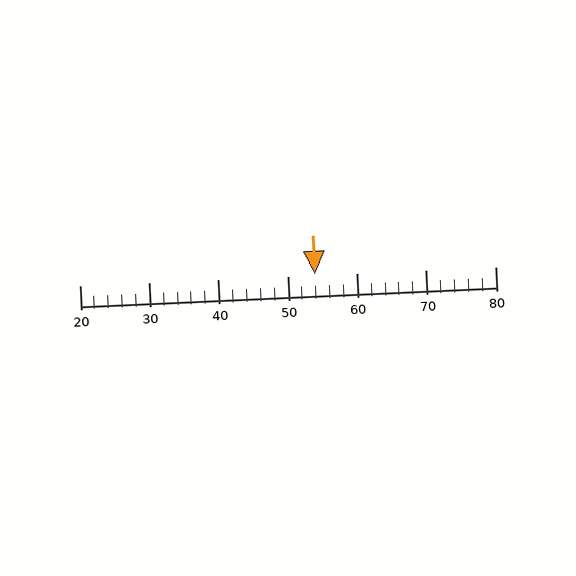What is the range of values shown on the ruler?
The ruler shows values from 20 to 80.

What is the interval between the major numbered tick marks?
The major tick marks are spaced 10 units apart.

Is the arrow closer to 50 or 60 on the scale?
The arrow is closer to 50.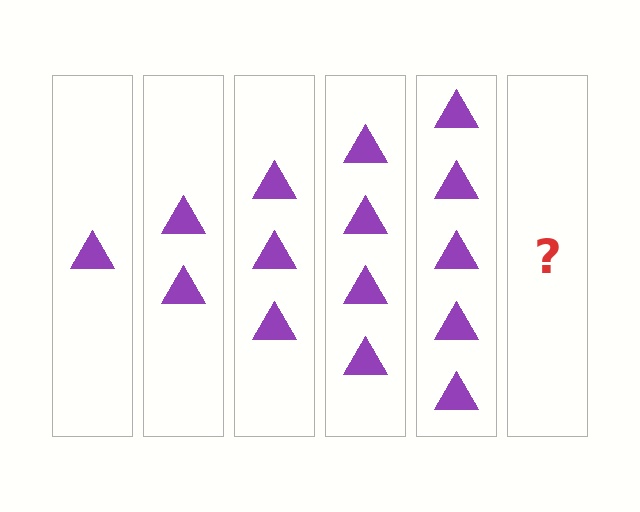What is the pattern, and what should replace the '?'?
The pattern is that each step adds one more triangle. The '?' should be 6 triangles.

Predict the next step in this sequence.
The next step is 6 triangles.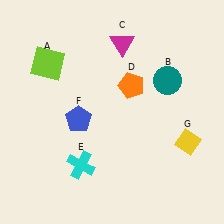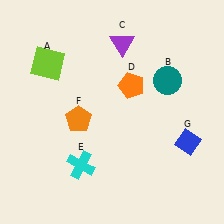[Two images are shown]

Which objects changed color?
C changed from magenta to purple. F changed from blue to orange. G changed from yellow to blue.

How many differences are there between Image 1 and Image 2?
There are 3 differences between the two images.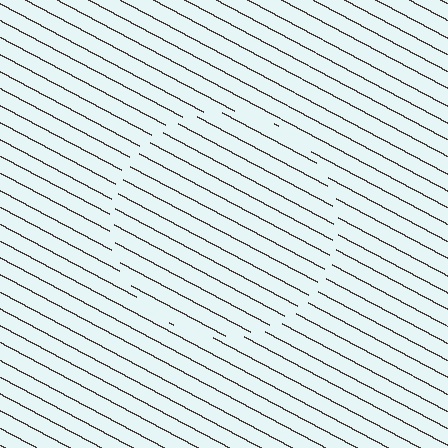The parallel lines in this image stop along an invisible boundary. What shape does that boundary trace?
An illusory circle. The interior of the shape contains the same grating, shifted by half a period — the contour is defined by the phase discontinuity where line-ends from the inner and outer gratings abut.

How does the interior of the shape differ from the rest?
The interior of the shape contains the same grating, shifted by half a period — the contour is defined by the phase discontinuity where line-ends from the inner and outer gratings abut.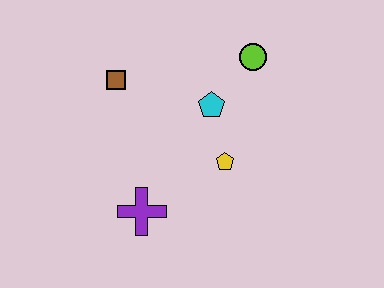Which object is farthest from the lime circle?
The purple cross is farthest from the lime circle.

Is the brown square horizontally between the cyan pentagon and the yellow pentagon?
No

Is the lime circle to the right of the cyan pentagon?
Yes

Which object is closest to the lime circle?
The cyan pentagon is closest to the lime circle.